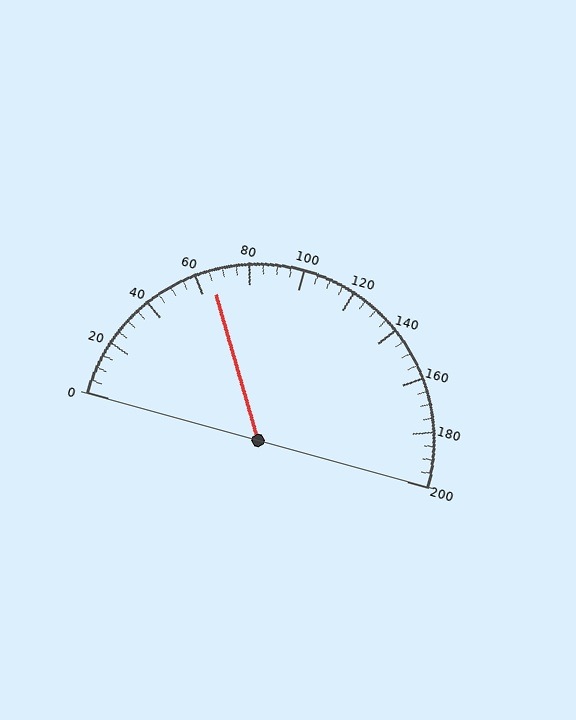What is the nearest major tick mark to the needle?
The nearest major tick mark is 60.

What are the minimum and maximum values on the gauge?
The gauge ranges from 0 to 200.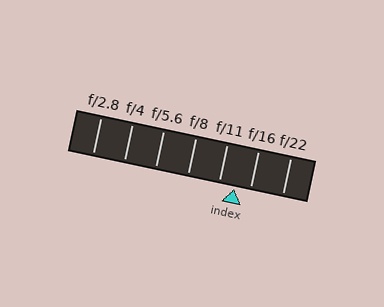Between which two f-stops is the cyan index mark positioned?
The index mark is between f/11 and f/16.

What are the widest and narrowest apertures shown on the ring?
The widest aperture shown is f/2.8 and the narrowest is f/22.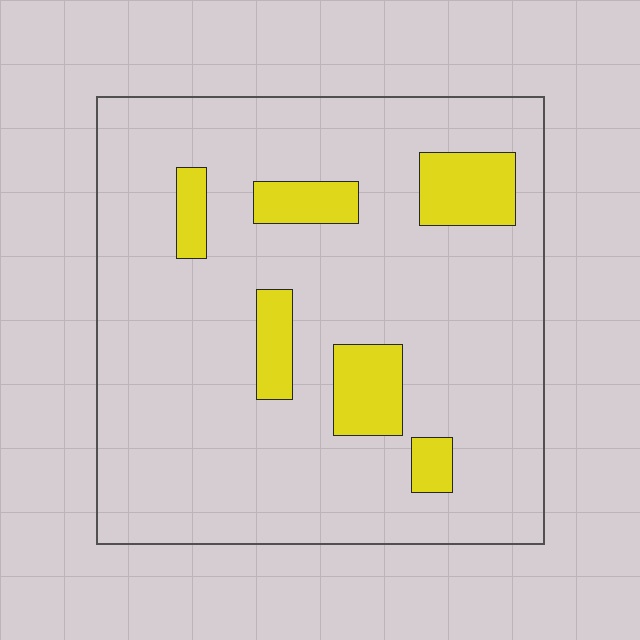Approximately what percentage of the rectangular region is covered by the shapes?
Approximately 15%.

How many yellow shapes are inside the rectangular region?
6.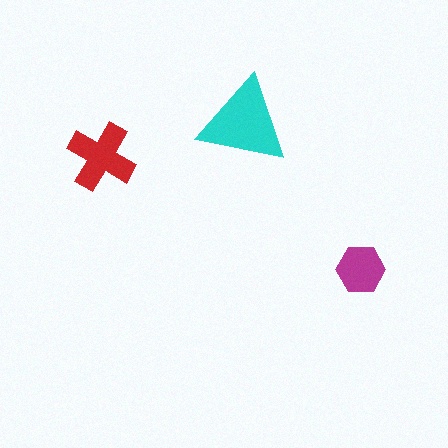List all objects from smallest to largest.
The magenta hexagon, the red cross, the cyan triangle.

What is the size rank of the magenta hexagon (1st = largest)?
3rd.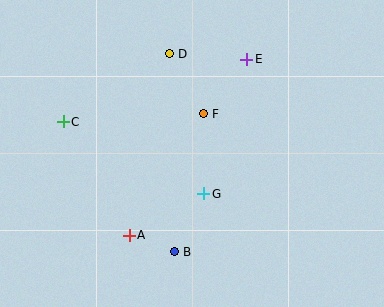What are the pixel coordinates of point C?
Point C is at (63, 122).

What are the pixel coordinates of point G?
Point G is at (204, 194).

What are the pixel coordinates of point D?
Point D is at (170, 54).